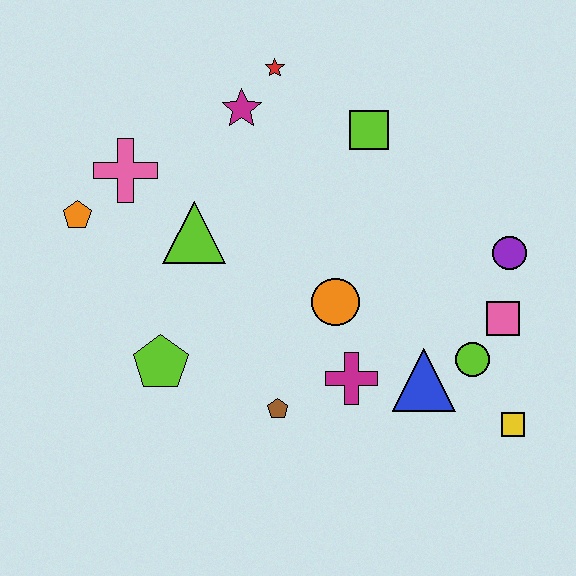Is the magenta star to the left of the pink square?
Yes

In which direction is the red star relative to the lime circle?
The red star is above the lime circle.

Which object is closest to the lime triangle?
The pink cross is closest to the lime triangle.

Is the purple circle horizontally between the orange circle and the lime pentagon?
No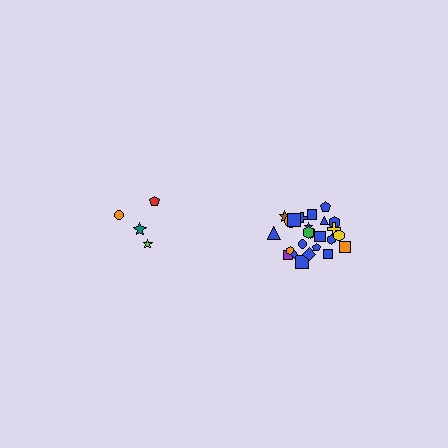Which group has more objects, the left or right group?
The right group.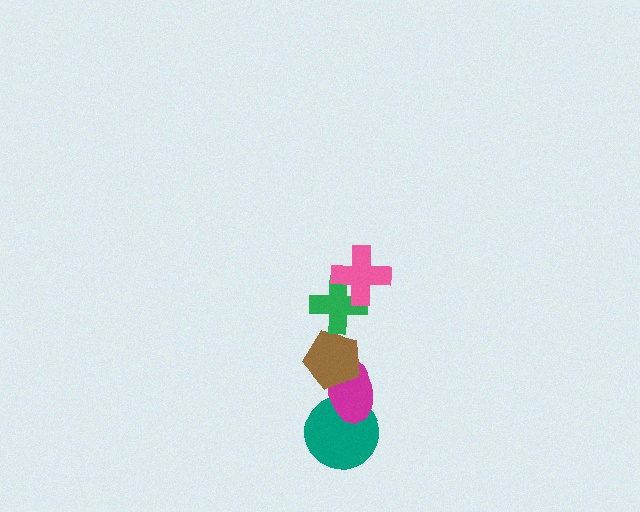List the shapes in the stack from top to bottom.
From top to bottom: the pink cross, the green cross, the brown pentagon, the magenta ellipse, the teal circle.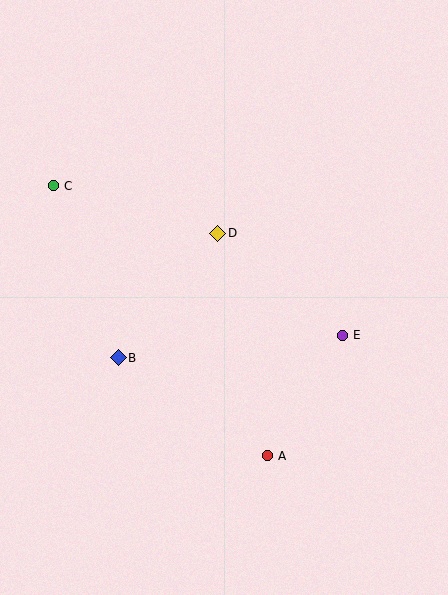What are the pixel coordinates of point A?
Point A is at (268, 456).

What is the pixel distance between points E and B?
The distance between E and B is 225 pixels.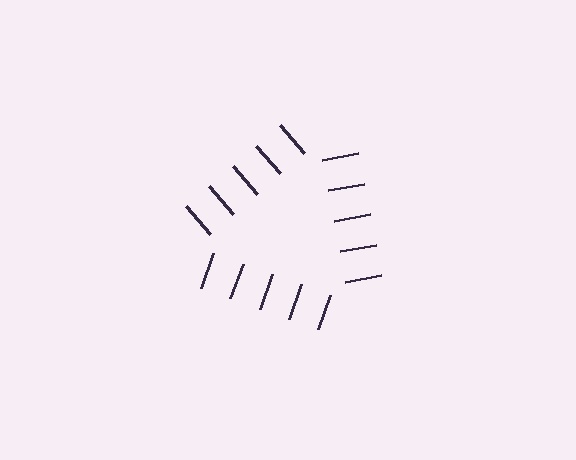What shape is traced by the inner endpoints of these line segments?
An illusory triangle — the line segments terminate on its edges but no continuous stroke is drawn.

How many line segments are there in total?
15 — 5 along each of the 3 edges.